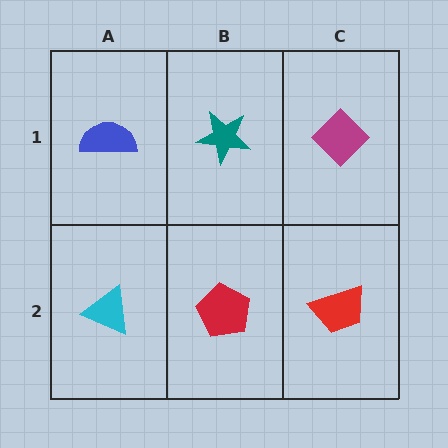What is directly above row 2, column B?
A teal star.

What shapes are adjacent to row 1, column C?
A red trapezoid (row 2, column C), a teal star (row 1, column B).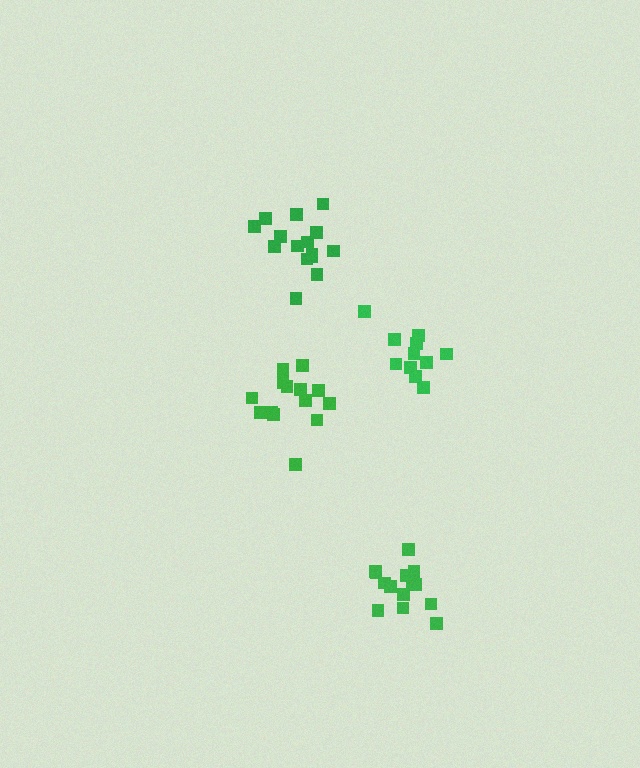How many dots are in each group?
Group 1: 11 dots, Group 2: 15 dots, Group 3: 14 dots, Group 4: 14 dots (54 total).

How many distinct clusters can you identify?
There are 4 distinct clusters.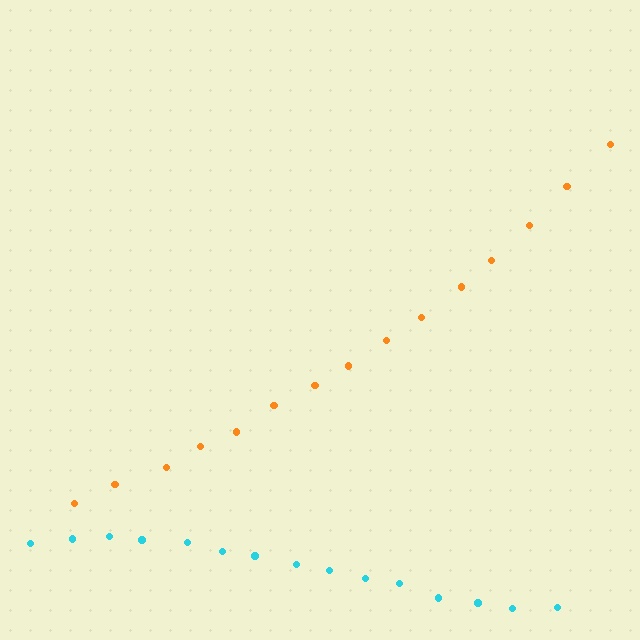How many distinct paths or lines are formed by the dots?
There are 2 distinct paths.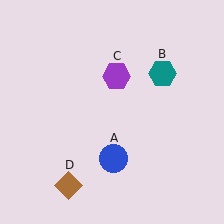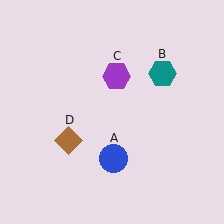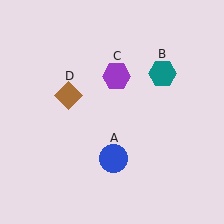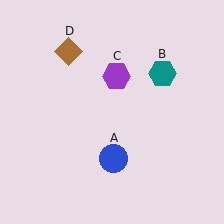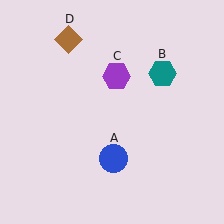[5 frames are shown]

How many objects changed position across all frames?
1 object changed position: brown diamond (object D).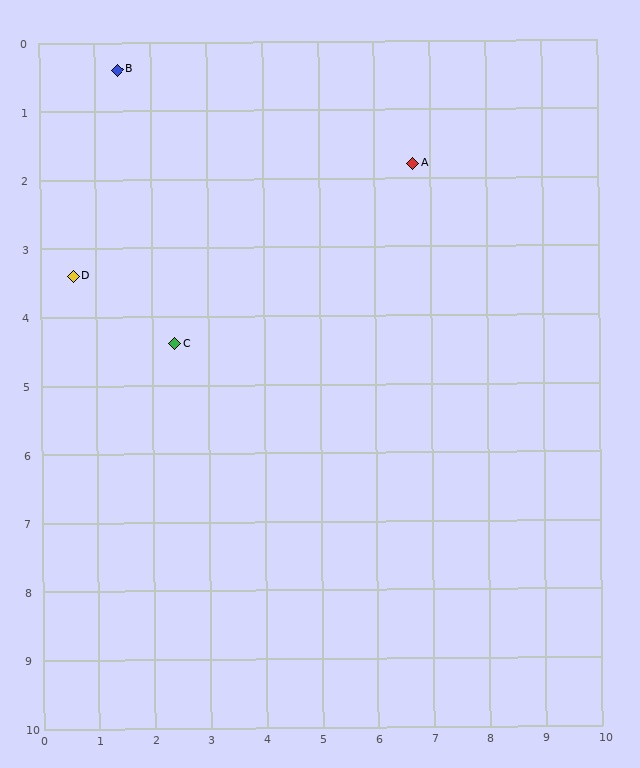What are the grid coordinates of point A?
Point A is at approximately (6.7, 1.8).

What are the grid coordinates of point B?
Point B is at approximately (1.4, 0.4).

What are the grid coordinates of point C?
Point C is at approximately (2.4, 4.4).